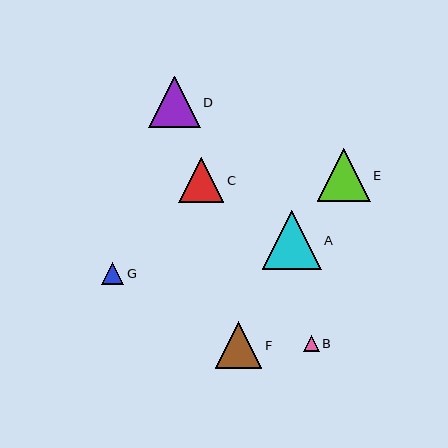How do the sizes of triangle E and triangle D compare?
Triangle E and triangle D are approximately the same size.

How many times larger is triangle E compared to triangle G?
Triangle E is approximately 2.4 times the size of triangle G.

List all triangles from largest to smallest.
From largest to smallest: A, E, D, F, C, G, B.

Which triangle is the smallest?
Triangle B is the smallest with a size of approximately 16 pixels.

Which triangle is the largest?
Triangle A is the largest with a size of approximately 59 pixels.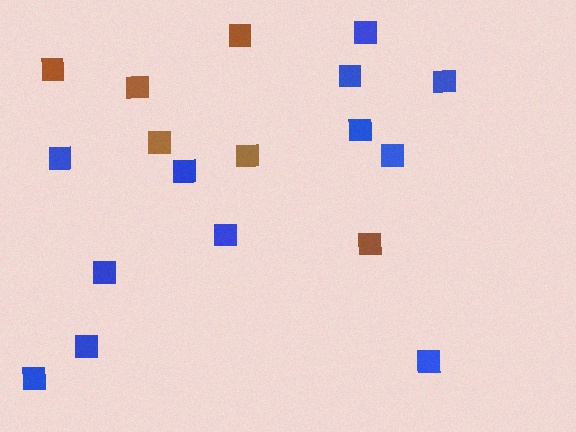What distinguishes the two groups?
There are 2 groups: one group of blue squares (12) and one group of brown squares (6).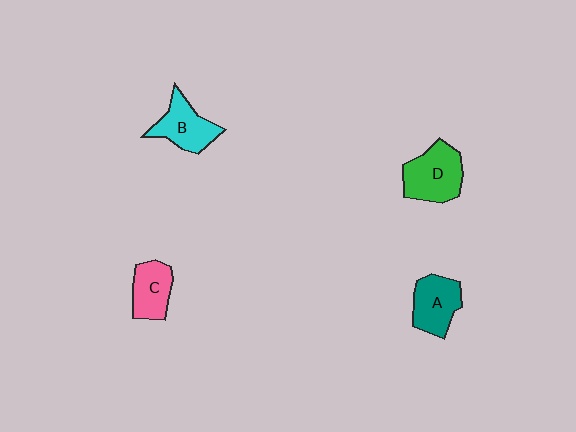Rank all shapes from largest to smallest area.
From largest to smallest: D (green), A (teal), B (cyan), C (pink).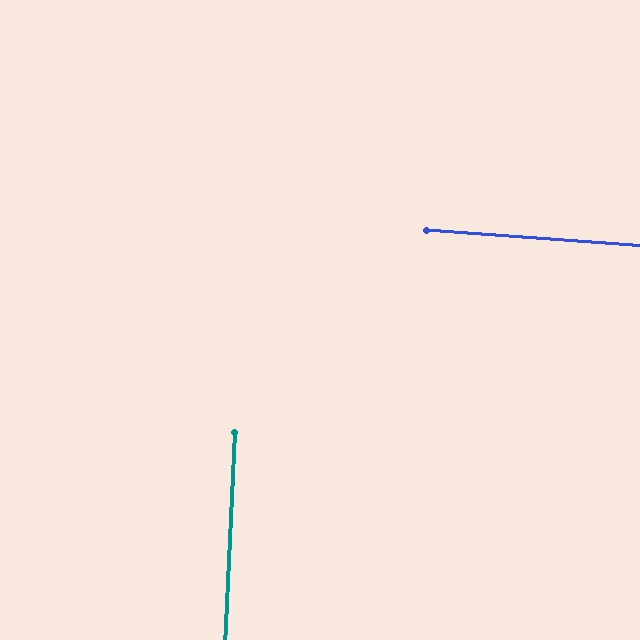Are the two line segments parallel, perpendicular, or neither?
Perpendicular — they meet at approximately 89°.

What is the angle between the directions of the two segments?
Approximately 89 degrees.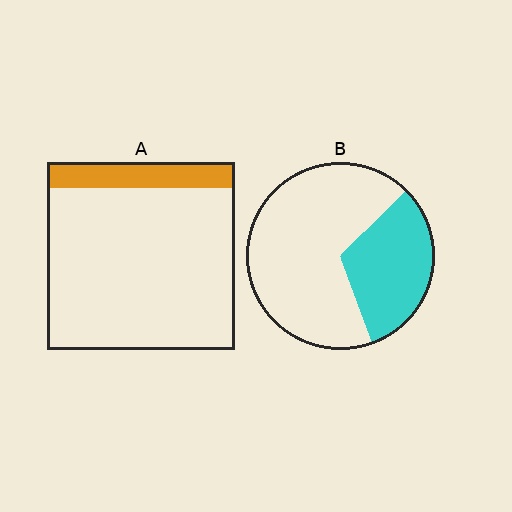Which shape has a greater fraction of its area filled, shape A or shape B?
Shape B.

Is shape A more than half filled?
No.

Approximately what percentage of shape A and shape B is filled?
A is approximately 15% and B is approximately 30%.